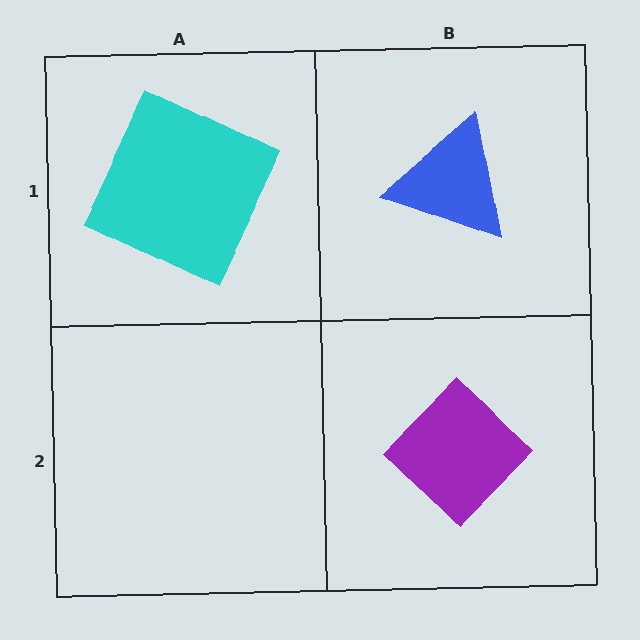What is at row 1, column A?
A cyan square.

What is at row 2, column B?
A purple diamond.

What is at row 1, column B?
A blue triangle.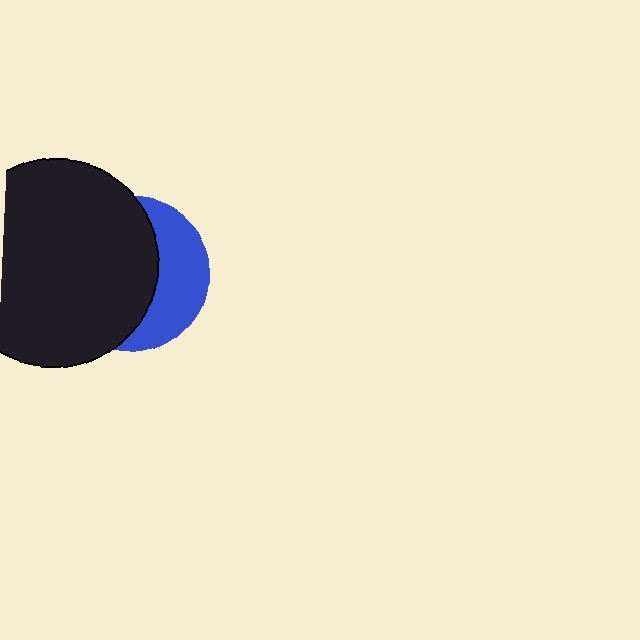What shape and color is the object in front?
The object in front is a black circle.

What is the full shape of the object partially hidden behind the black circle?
The partially hidden object is a blue circle.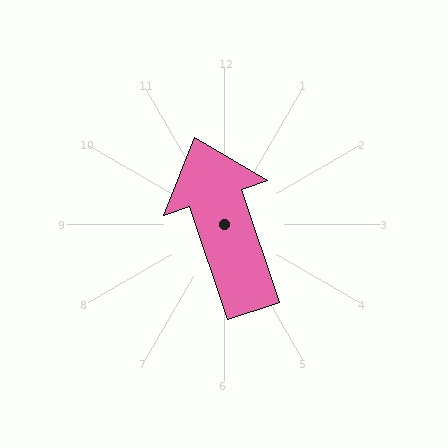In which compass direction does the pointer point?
North.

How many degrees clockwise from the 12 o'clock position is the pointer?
Approximately 341 degrees.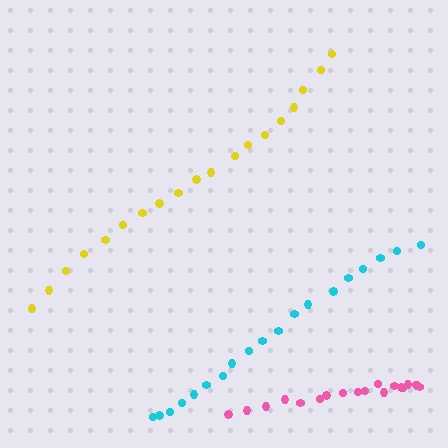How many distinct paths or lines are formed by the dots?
There are 3 distinct paths.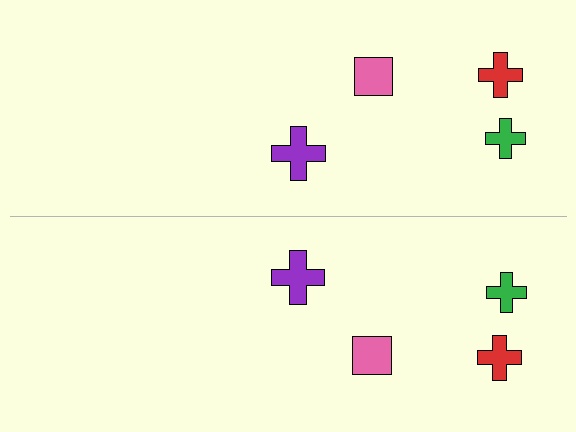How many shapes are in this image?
There are 8 shapes in this image.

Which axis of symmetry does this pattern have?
The pattern has a horizontal axis of symmetry running through the center of the image.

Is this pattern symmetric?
Yes, this pattern has bilateral (reflection) symmetry.